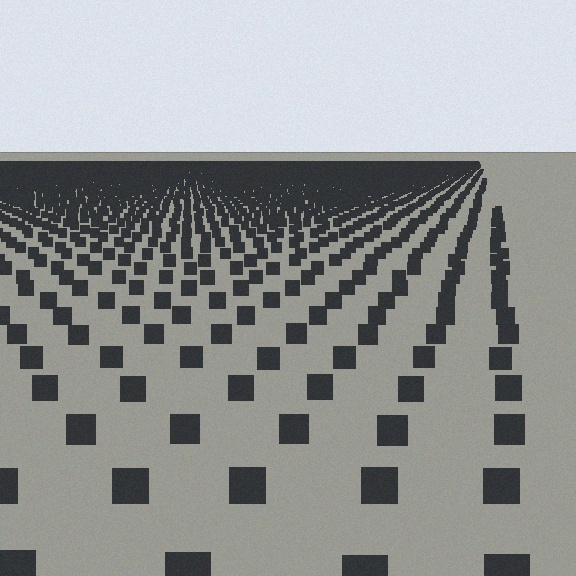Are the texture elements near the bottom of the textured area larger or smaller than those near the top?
Larger. Near the bottom, elements are closer to the viewer and appear at a bigger on-screen size.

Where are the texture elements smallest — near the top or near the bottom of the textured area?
Near the top.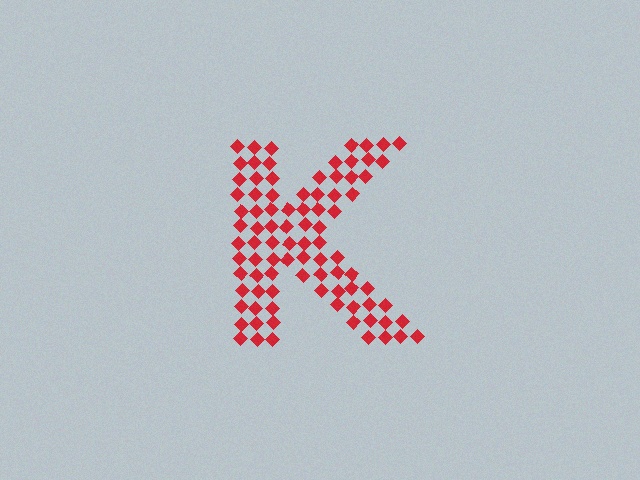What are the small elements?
The small elements are diamonds.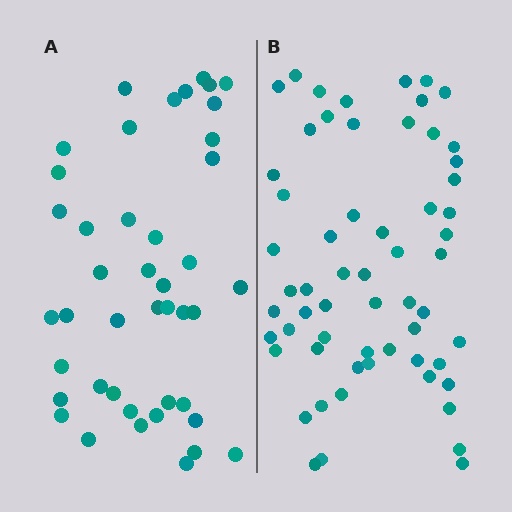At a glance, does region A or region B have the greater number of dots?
Region B (the right region) has more dots.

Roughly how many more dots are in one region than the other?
Region B has approximately 15 more dots than region A.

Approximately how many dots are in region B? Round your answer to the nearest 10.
About 60 dots.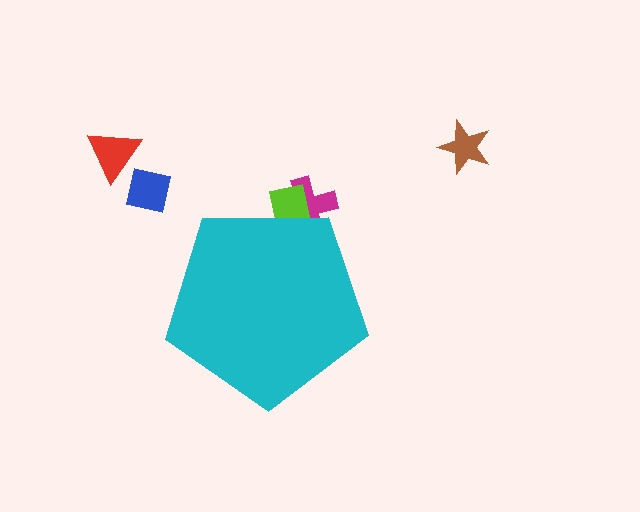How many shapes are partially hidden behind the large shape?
2 shapes are partially hidden.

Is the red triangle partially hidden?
No, the red triangle is fully visible.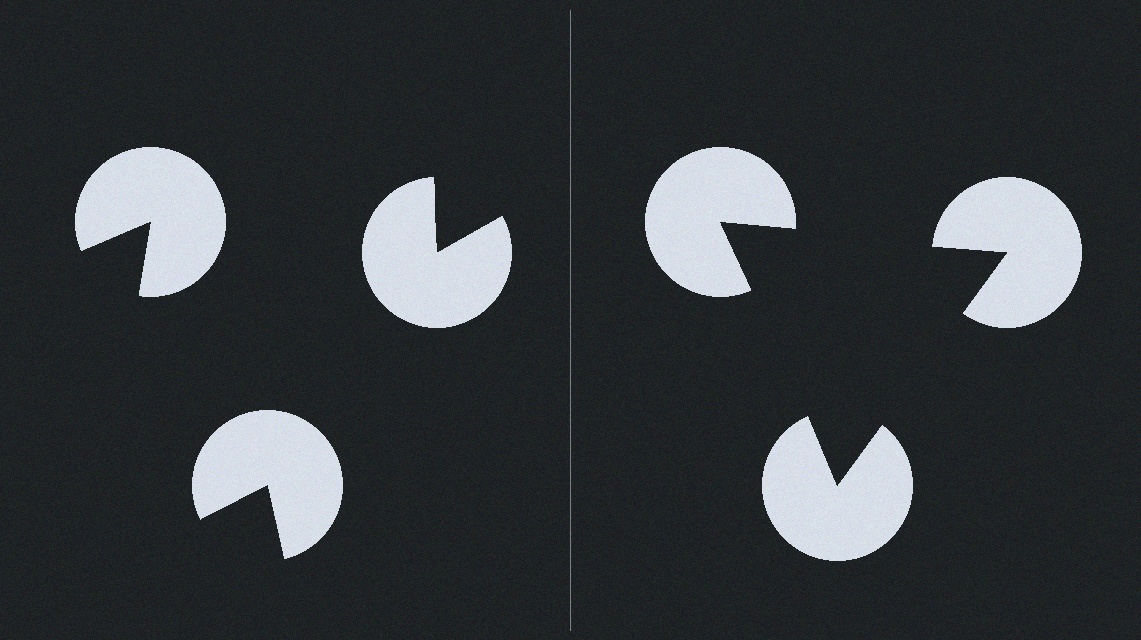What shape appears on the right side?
An illusory triangle.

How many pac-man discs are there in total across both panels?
6 — 3 on each side.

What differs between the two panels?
The pac-man discs are positioned identically on both sides; only the wedge orientations differ. On the right they align to a triangle; on the left they are misaligned.